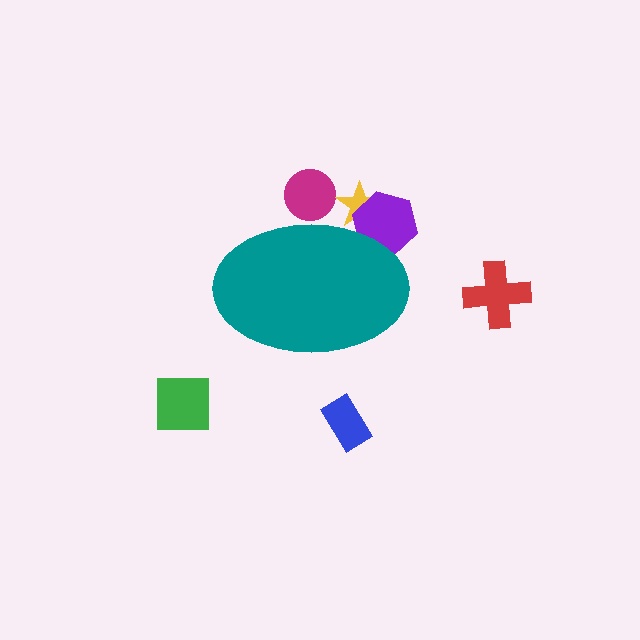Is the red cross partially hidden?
No, the red cross is fully visible.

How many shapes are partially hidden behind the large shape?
3 shapes are partially hidden.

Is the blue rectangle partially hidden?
No, the blue rectangle is fully visible.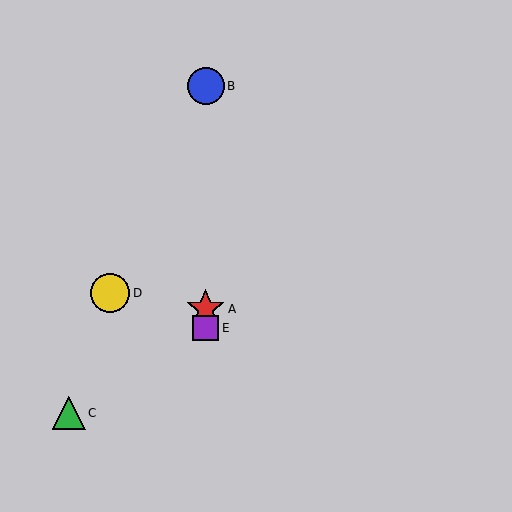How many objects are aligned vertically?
3 objects (A, B, E) are aligned vertically.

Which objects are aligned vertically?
Objects A, B, E are aligned vertically.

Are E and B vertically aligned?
Yes, both are at x≈206.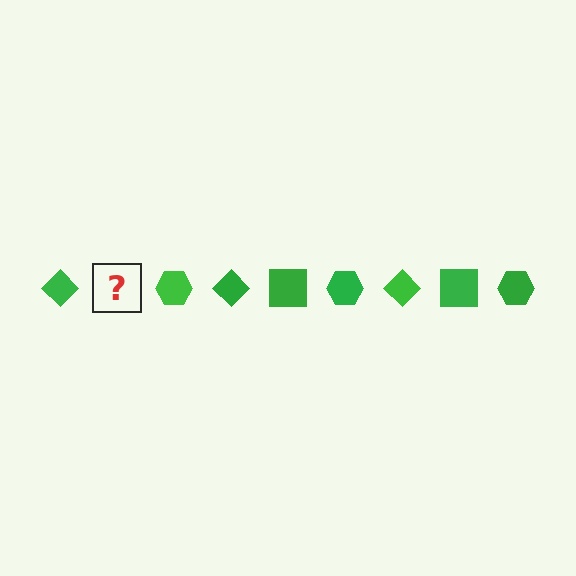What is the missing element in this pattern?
The missing element is a green square.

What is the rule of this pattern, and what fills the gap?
The rule is that the pattern cycles through diamond, square, hexagon shapes in green. The gap should be filled with a green square.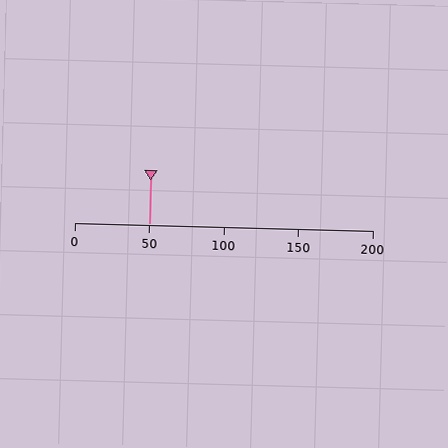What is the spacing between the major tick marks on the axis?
The major ticks are spaced 50 apart.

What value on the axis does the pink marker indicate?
The marker indicates approximately 50.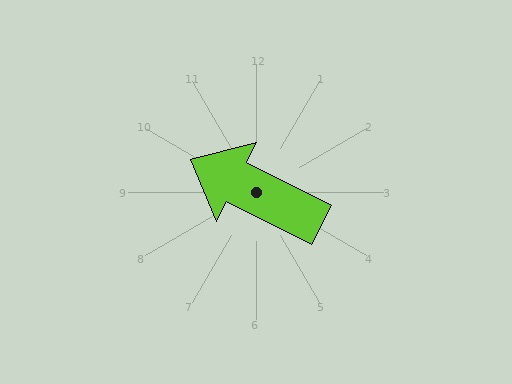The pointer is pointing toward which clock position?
Roughly 10 o'clock.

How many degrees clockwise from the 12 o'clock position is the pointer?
Approximately 297 degrees.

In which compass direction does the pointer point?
Northwest.